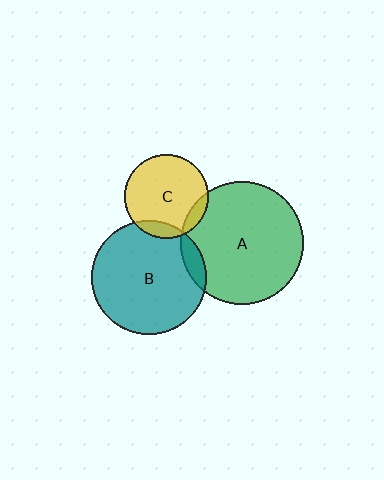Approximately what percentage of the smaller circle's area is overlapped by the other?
Approximately 10%.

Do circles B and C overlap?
Yes.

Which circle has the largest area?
Circle A (green).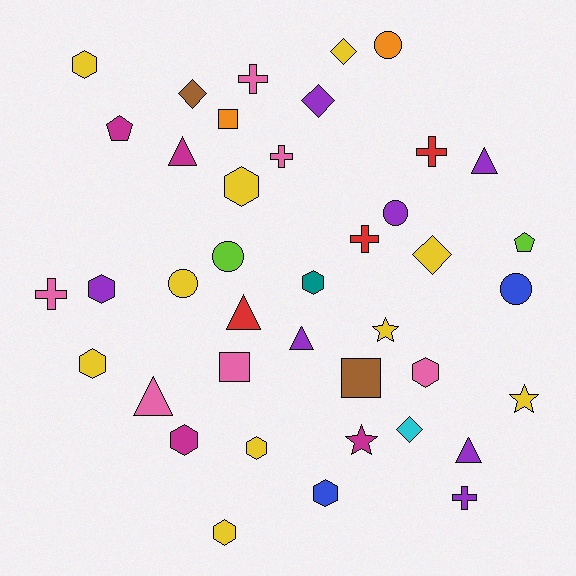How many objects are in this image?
There are 40 objects.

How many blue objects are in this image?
There are 2 blue objects.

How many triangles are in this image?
There are 6 triangles.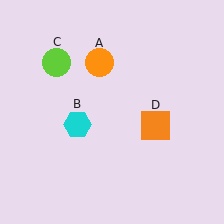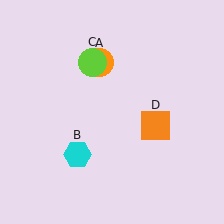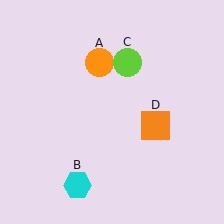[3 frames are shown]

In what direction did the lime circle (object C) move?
The lime circle (object C) moved right.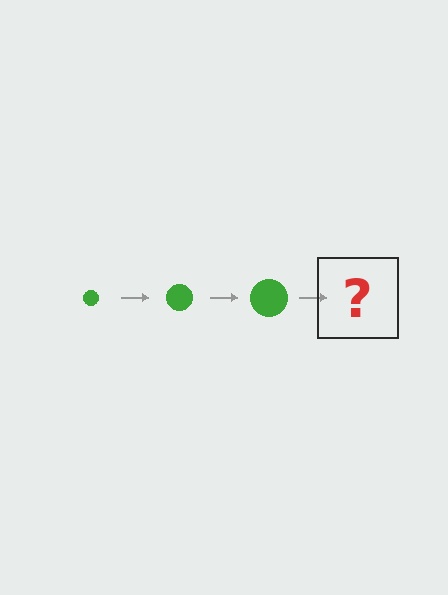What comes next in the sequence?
The next element should be a green circle, larger than the previous one.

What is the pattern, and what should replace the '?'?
The pattern is that the circle gets progressively larger each step. The '?' should be a green circle, larger than the previous one.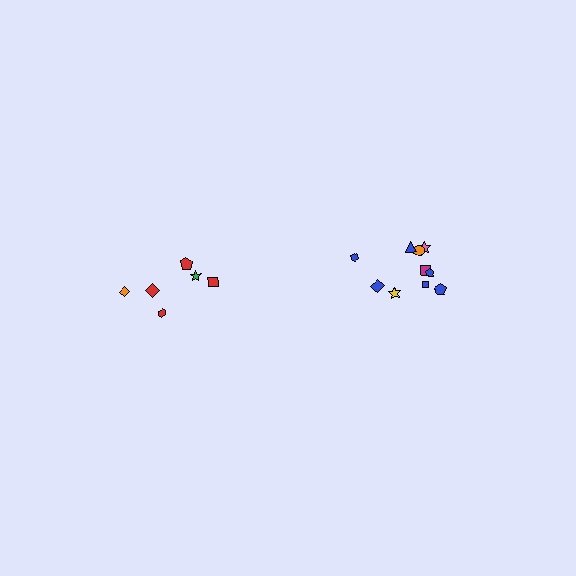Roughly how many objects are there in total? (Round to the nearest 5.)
Roughly 15 objects in total.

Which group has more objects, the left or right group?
The right group.